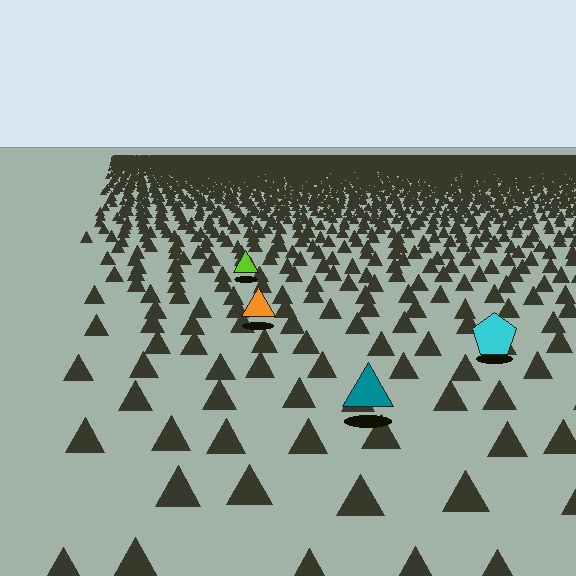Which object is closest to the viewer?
The teal triangle is closest. The texture marks near it are larger and more spread out.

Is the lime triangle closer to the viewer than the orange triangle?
No. The orange triangle is closer — you can tell from the texture gradient: the ground texture is coarser near it.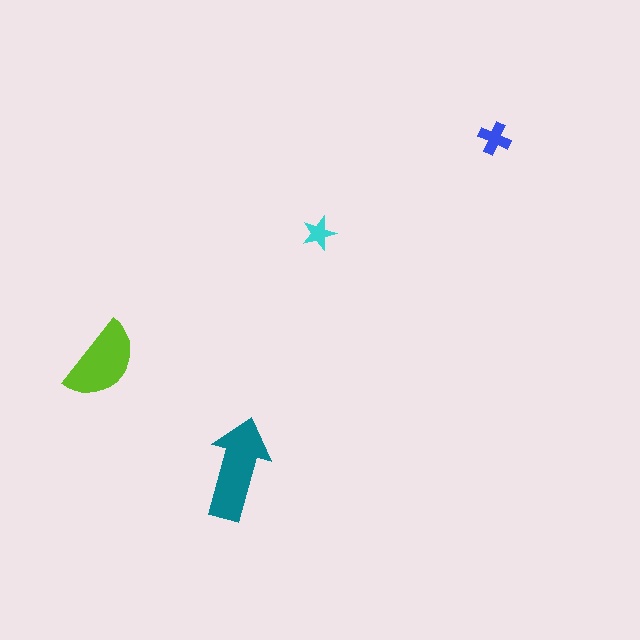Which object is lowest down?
The teal arrow is bottommost.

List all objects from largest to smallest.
The teal arrow, the lime semicircle, the blue cross, the cyan star.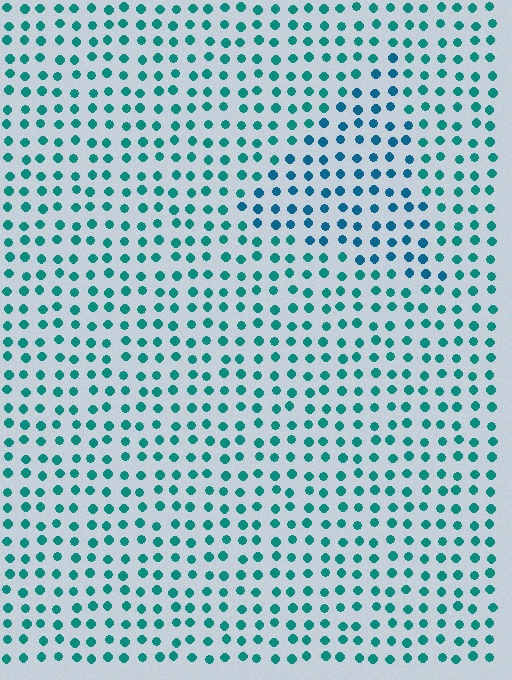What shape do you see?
I see a triangle.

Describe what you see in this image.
The image is filled with small teal elements in a uniform arrangement. A triangle-shaped region is visible where the elements are tinted to a slightly different hue, forming a subtle color boundary.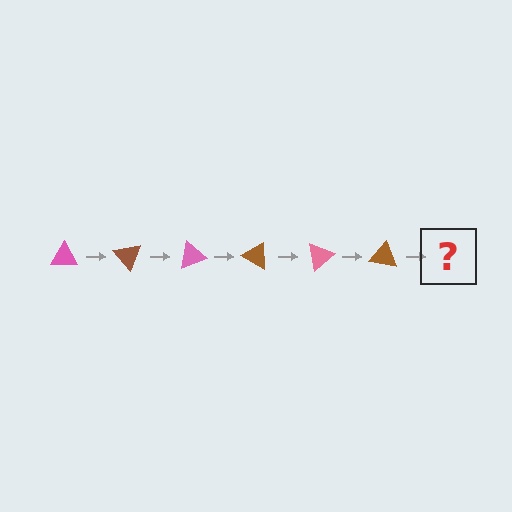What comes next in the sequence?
The next element should be a pink triangle, rotated 300 degrees from the start.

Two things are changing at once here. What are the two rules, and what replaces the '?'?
The two rules are that it rotates 50 degrees each step and the color cycles through pink and brown. The '?' should be a pink triangle, rotated 300 degrees from the start.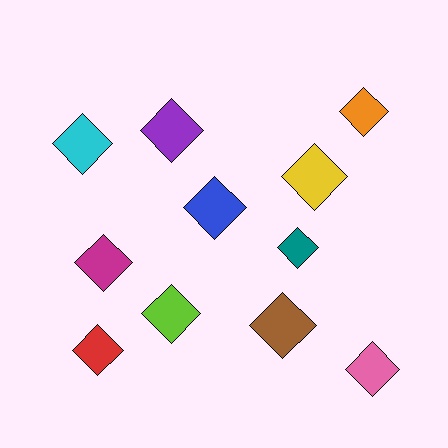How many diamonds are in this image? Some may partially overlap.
There are 11 diamonds.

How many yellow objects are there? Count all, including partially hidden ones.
There is 1 yellow object.